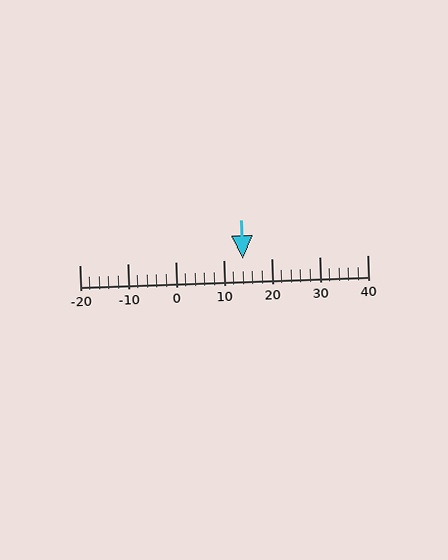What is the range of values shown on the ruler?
The ruler shows values from -20 to 40.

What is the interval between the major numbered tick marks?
The major tick marks are spaced 10 units apart.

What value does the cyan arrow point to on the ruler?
The cyan arrow points to approximately 14.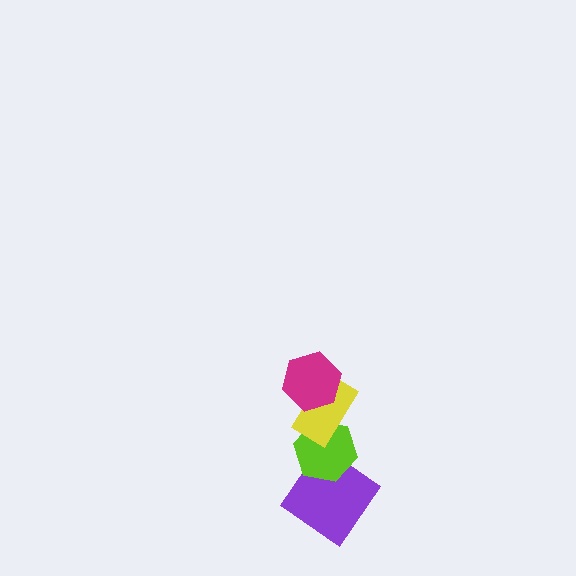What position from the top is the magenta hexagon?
The magenta hexagon is 1st from the top.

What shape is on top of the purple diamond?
The lime hexagon is on top of the purple diamond.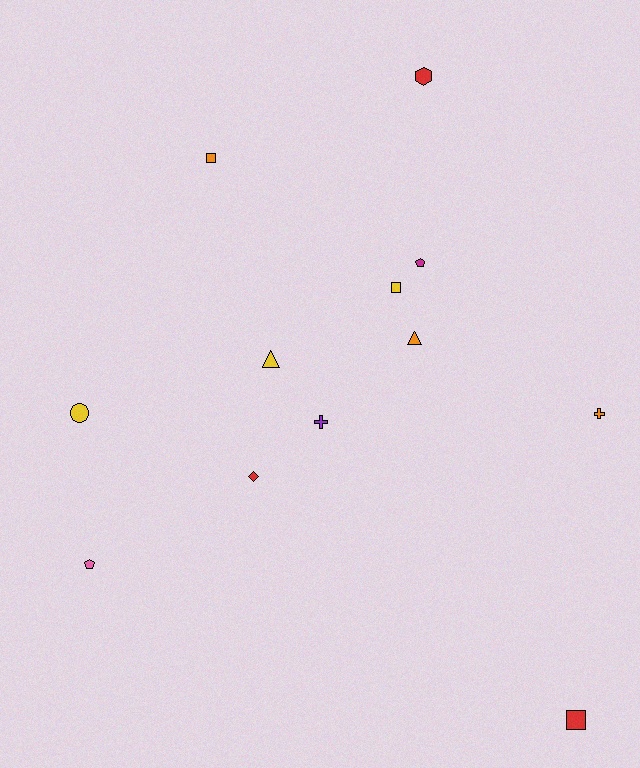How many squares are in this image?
There are 3 squares.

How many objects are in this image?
There are 12 objects.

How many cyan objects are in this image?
There are no cyan objects.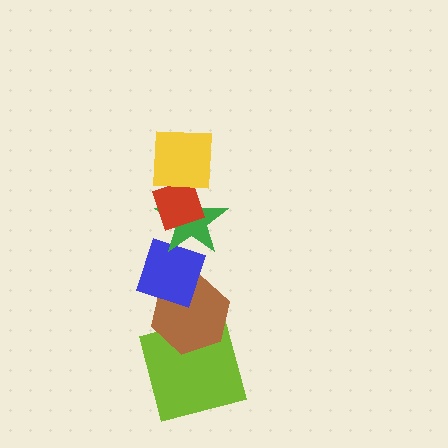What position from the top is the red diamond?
The red diamond is 2nd from the top.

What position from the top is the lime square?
The lime square is 6th from the top.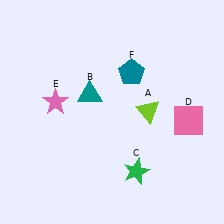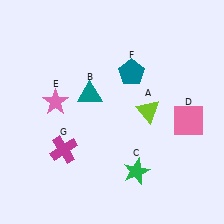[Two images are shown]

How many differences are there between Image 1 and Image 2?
There is 1 difference between the two images.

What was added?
A magenta cross (G) was added in Image 2.